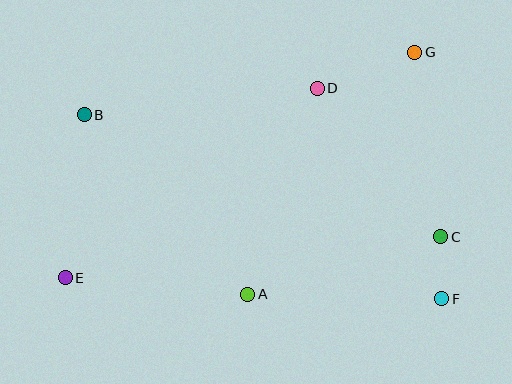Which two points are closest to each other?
Points C and F are closest to each other.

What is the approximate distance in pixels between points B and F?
The distance between B and F is approximately 402 pixels.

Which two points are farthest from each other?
Points E and G are farthest from each other.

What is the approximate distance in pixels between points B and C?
The distance between B and C is approximately 376 pixels.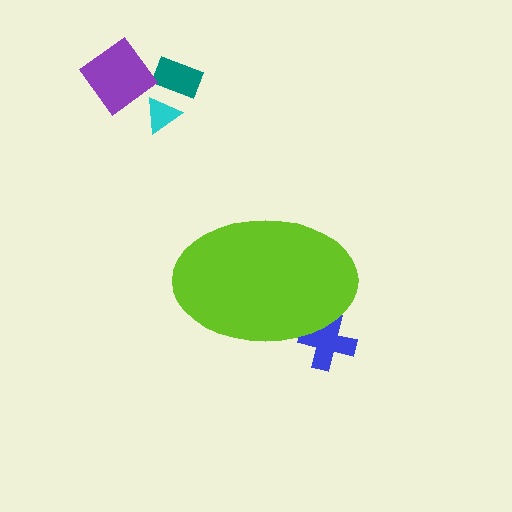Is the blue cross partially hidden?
Yes, the blue cross is partially hidden behind the lime ellipse.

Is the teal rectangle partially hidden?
No, the teal rectangle is fully visible.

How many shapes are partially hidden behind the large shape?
1 shape is partially hidden.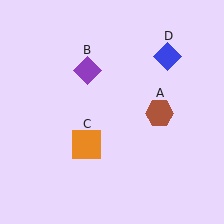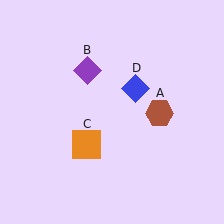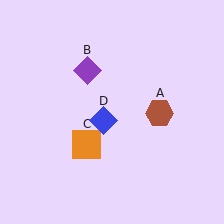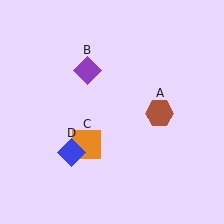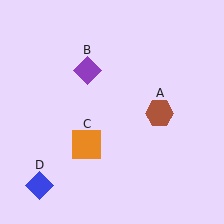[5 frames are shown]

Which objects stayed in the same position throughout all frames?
Brown hexagon (object A) and purple diamond (object B) and orange square (object C) remained stationary.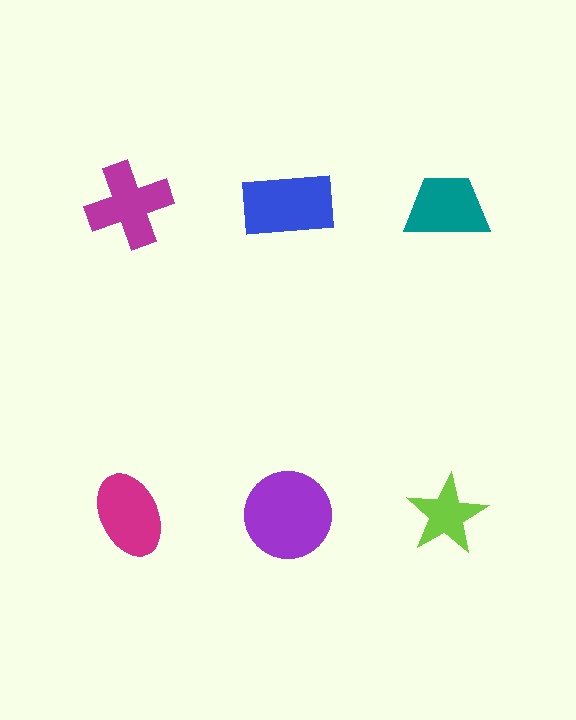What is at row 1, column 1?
A magenta cross.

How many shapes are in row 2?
3 shapes.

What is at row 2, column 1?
A magenta ellipse.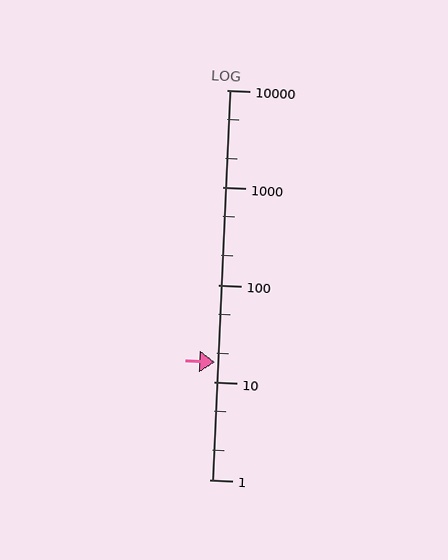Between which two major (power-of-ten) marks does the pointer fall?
The pointer is between 10 and 100.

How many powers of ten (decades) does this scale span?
The scale spans 4 decades, from 1 to 10000.